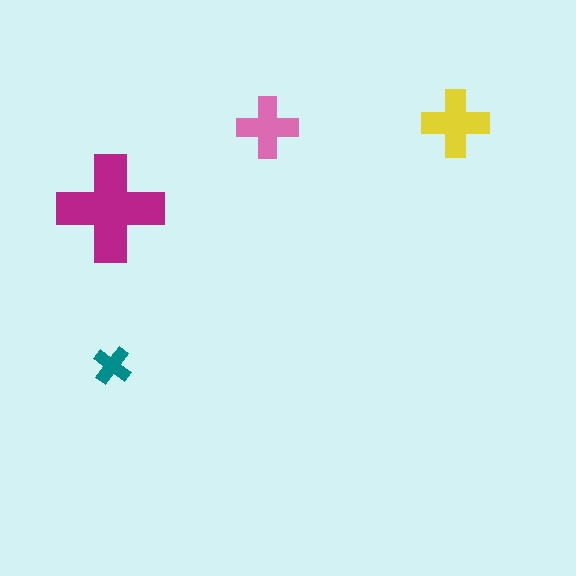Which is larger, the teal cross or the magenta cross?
The magenta one.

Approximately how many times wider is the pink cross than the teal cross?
About 1.5 times wider.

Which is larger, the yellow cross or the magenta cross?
The magenta one.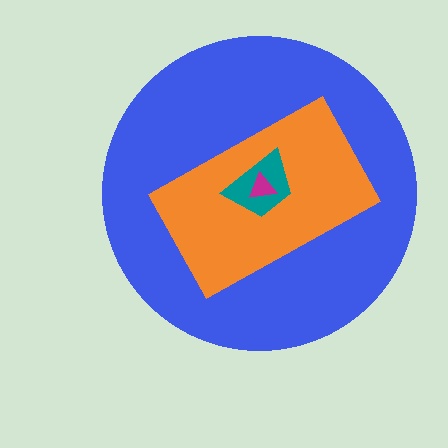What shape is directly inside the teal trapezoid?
The magenta triangle.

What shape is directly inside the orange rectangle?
The teal trapezoid.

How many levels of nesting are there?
4.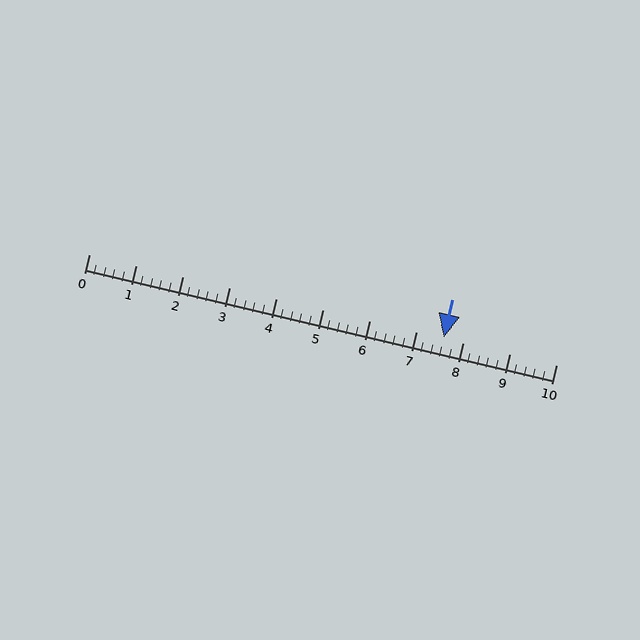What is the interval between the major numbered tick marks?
The major tick marks are spaced 1 units apart.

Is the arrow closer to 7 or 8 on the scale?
The arrow is closer to 8.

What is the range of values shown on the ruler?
The ruler shows values from 0 to 10.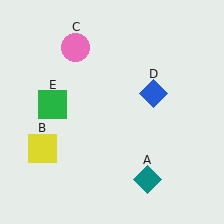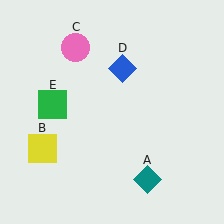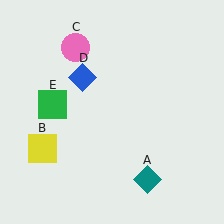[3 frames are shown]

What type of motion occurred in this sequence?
The blue diamond (object D) rotated counterclockwise around the center of the scene.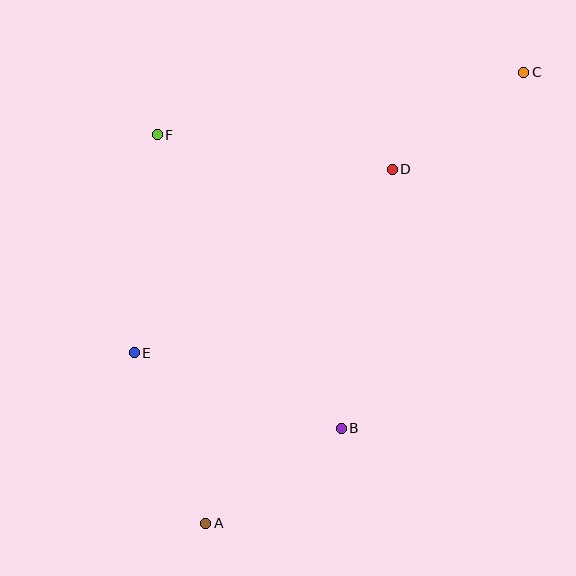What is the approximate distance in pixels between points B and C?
The distance between B and C is approximately 400 pixels.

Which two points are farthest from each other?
Points A and C are farthest from each other.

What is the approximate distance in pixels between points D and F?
The distance between D and F is approximately 238 pixels.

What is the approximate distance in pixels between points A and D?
The distance between A and D is approximately 400 pixels.